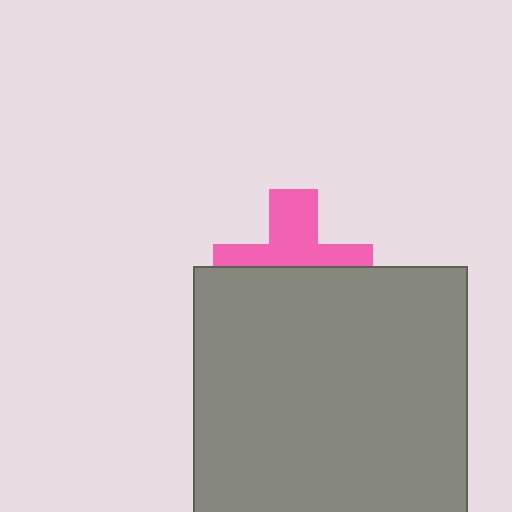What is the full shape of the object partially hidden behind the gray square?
The partially hidden object is a pink cross.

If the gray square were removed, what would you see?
You would see the complete pink cross.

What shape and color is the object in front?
The object in front is a gray square.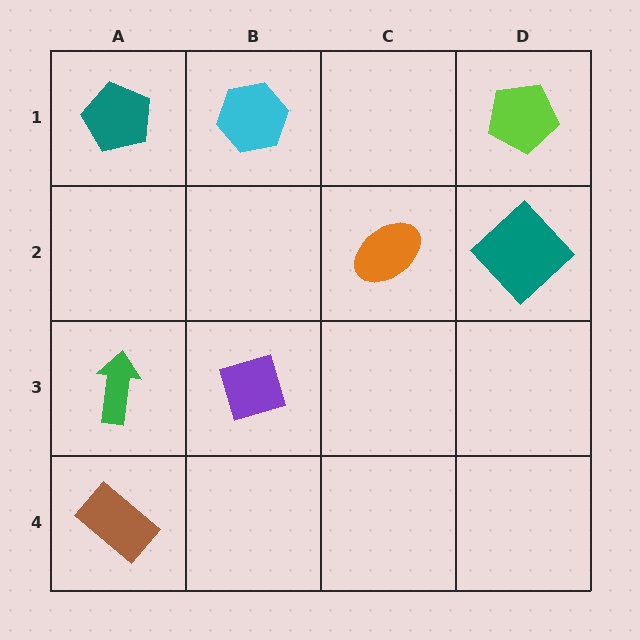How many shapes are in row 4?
1 shape.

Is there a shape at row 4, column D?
No, that cell is empty.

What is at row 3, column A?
A green arrow.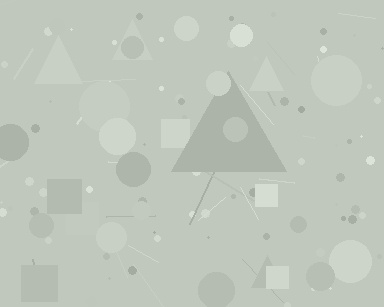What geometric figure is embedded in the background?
A triangle is embedded in the background.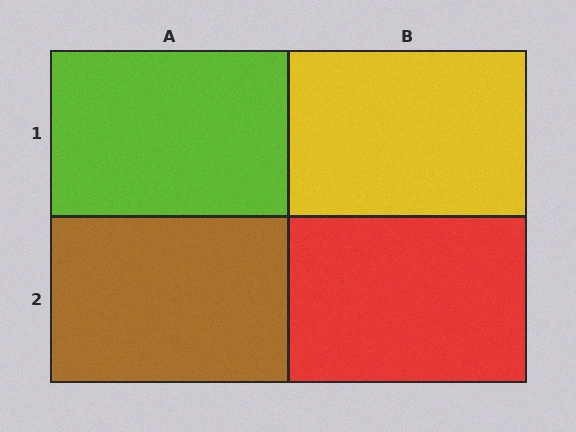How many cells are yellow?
1 cell is yellow.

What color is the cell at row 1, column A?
Lime.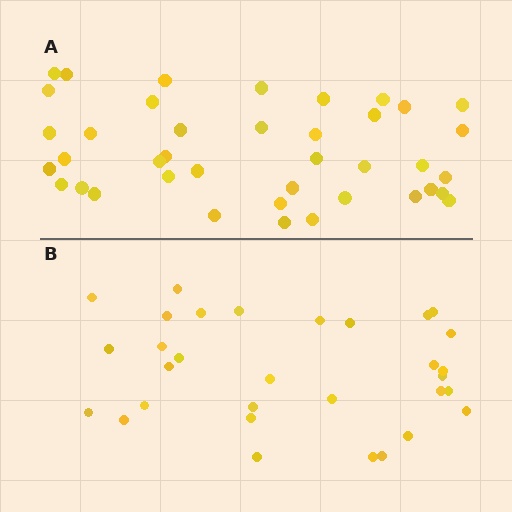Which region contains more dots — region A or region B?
Region A (the top region) has more dots.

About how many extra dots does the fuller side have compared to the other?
Region A has roughly 8 or so more dots than region B.